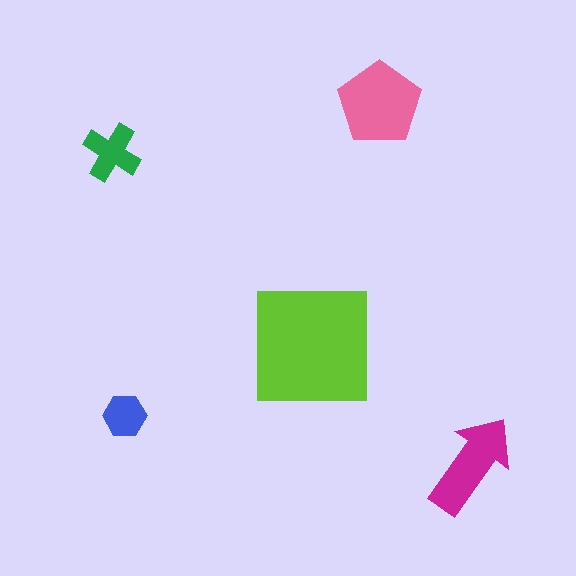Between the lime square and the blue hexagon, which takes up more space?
The lime square.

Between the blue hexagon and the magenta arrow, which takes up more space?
The magenta arrow.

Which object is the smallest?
The blue hexagon.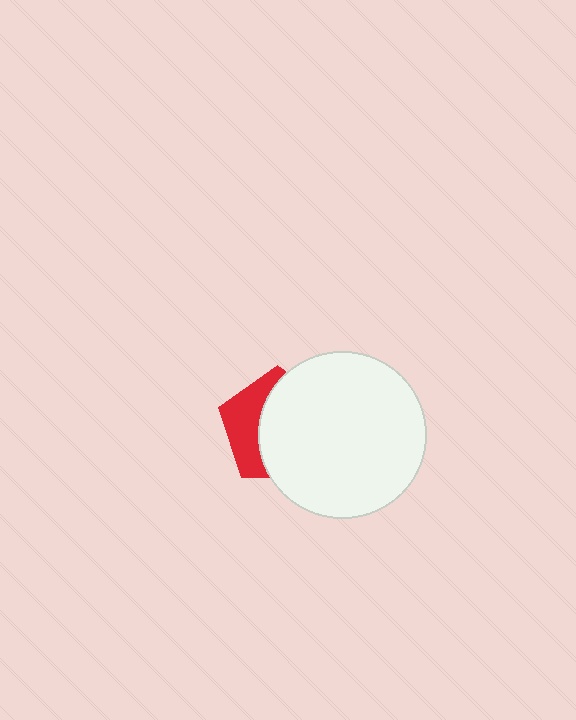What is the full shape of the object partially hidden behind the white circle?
The partially hidden object is a red pentagon.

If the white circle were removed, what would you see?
You would see the complete red pentagon.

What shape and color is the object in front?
The object in front is a white circle.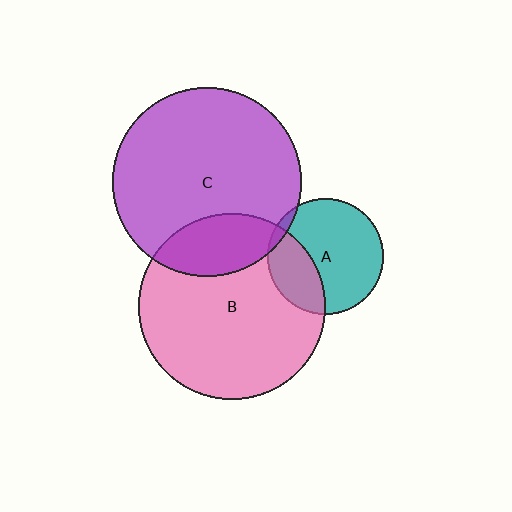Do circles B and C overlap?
Yes.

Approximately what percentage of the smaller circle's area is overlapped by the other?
Approximately 20%.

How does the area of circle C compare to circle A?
Approximately 2.7 times.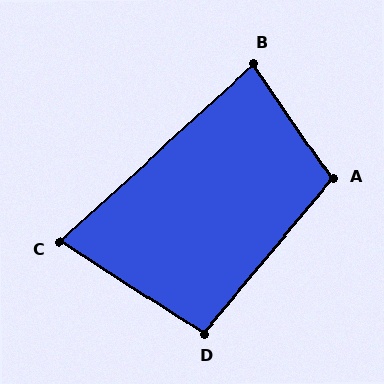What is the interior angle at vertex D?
Approximately 98 degrees (obtuse).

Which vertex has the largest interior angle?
A, at approximately 105 degrees.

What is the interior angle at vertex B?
Approximately 82 degrees (acute).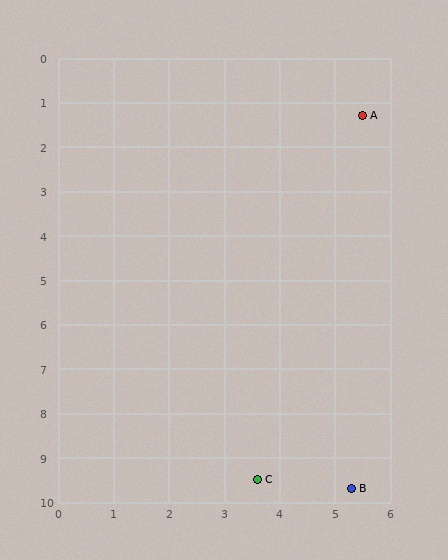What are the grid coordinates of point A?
Point A is at approximately (5.5, 1.3).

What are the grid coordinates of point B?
Point B is at approximately (5.3, 9.7).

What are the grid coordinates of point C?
Point C is at approximately (3.6, 9.5).